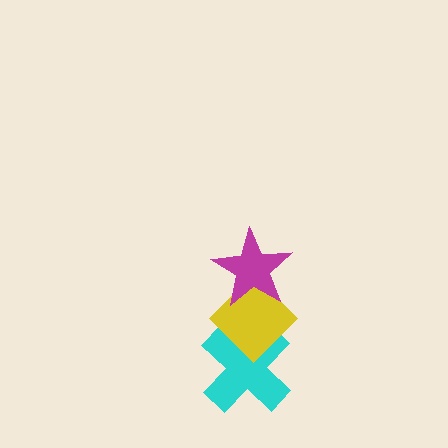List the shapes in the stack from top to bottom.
From top to bottom: the magenta star, the yellow diamond, the cyan cross.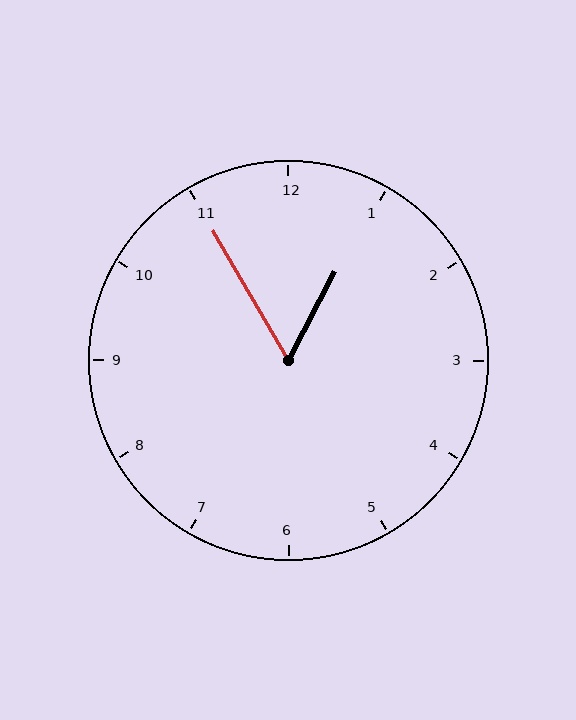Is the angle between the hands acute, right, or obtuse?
It is acute.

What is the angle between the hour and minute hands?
Approximately 58 degrees.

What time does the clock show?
12:55.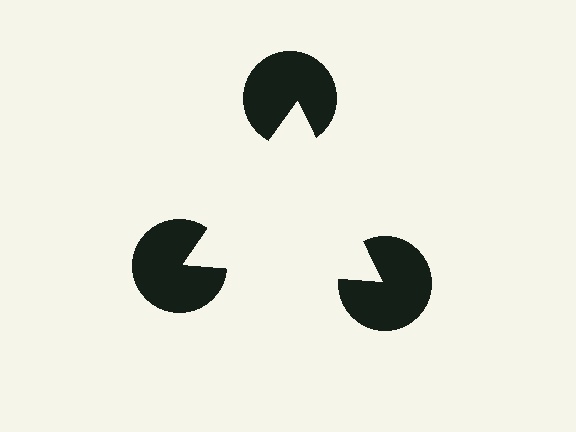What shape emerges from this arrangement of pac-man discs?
An illusory triangle — its edges are inferred from the aligned wedge cuts in the pac-man discs, not physically drawn.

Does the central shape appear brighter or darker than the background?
It typically appears slightly brighter than the background, even though no actual brightness change is drawn.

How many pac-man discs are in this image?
There are 3 — one at each vertex of the illusory triangle.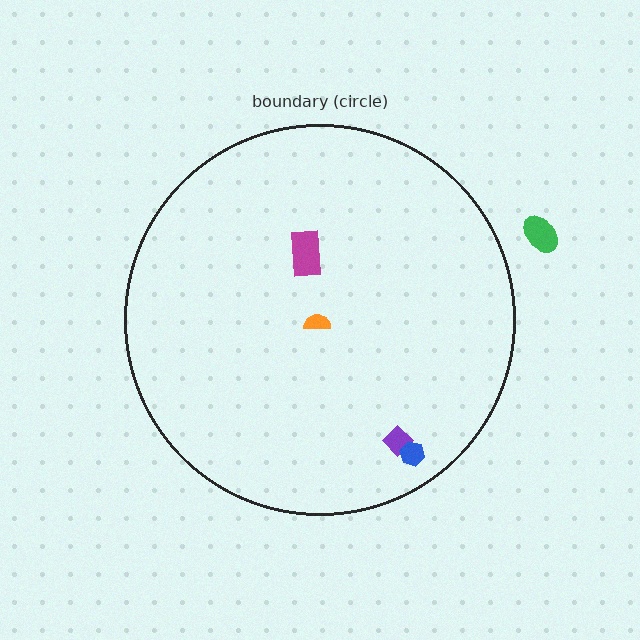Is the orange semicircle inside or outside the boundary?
Inside.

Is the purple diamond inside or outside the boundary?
Inside.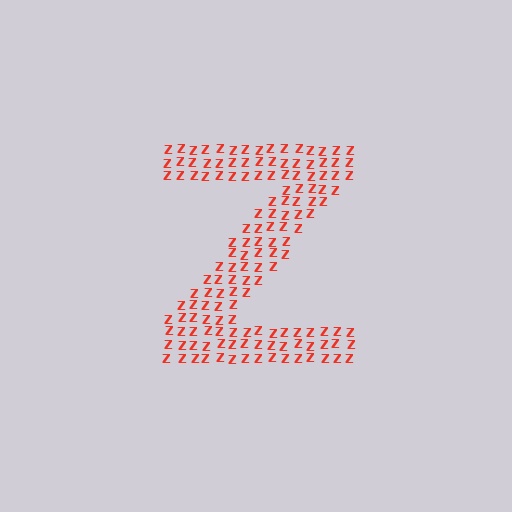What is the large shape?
The large shape is the letter Z.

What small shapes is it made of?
It is made of small letter Z's.